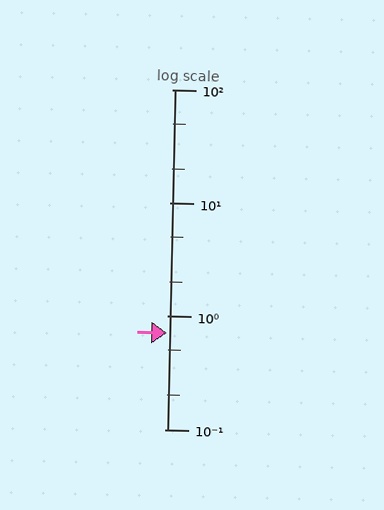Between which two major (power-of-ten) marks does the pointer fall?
The pointer is between 0.1 and 1.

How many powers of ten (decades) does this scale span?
The scale spans 3 decades, from 0.1 to 100.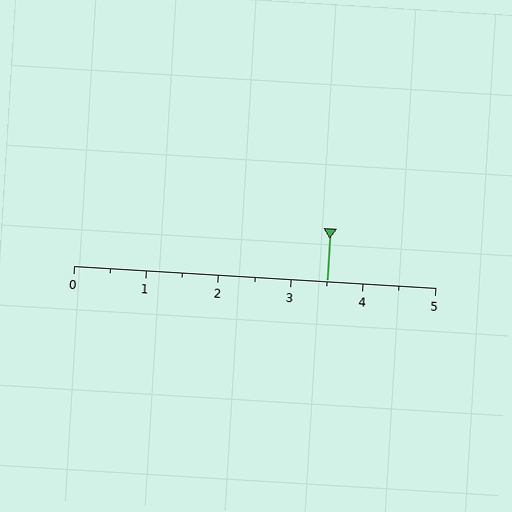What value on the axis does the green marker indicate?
The marker indicates approximately 3.5.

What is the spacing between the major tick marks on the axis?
The major ticks are spaced 1 apart.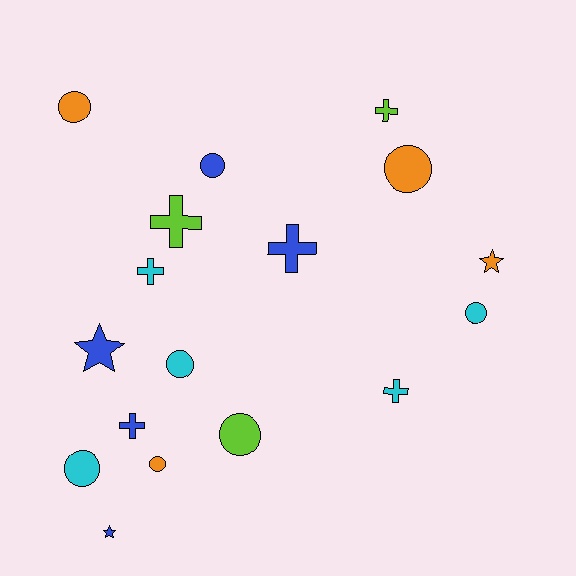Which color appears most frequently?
Cyan, with 5 objects.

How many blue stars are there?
There are 2 blue stars.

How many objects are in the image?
There are 17 objects.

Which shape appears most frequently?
Circle, with 8 objects.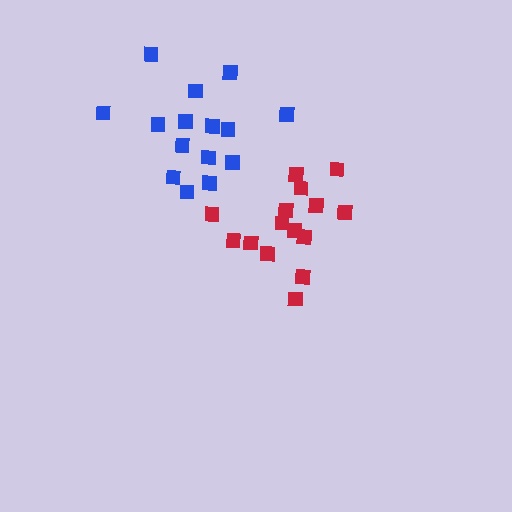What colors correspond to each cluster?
The clusters are colored: blue, red.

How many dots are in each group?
Group 1: 15 dots, Group 2: 15 dots (30 total).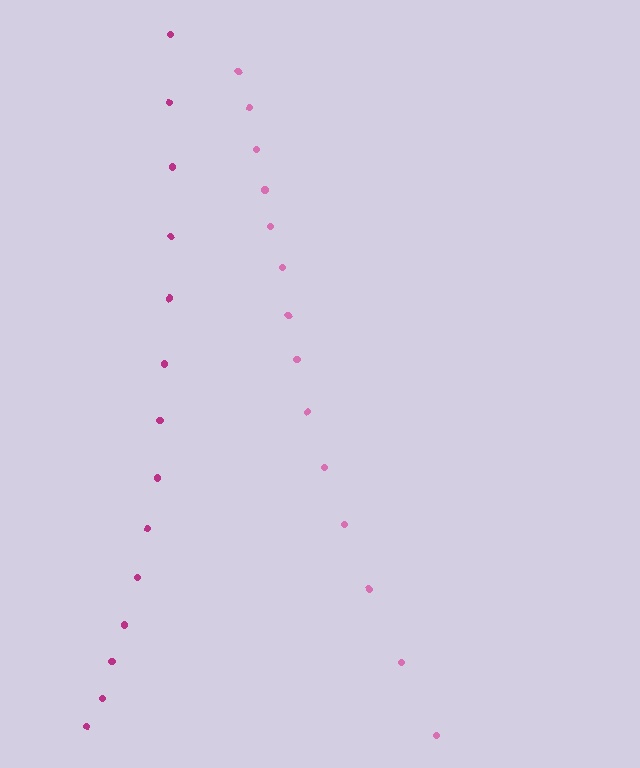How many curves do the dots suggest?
There are 2 distinct paths.